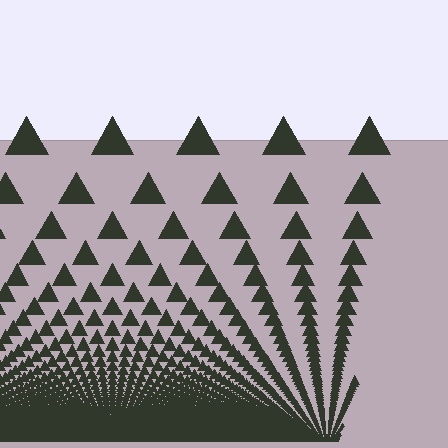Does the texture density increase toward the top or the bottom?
Density increases toward the bottom.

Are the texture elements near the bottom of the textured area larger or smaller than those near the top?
Smaller. The gradient is inverted — elements near the bottom are smaller and denser.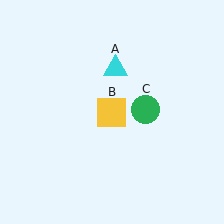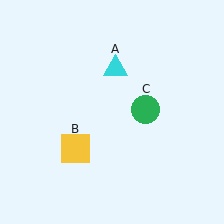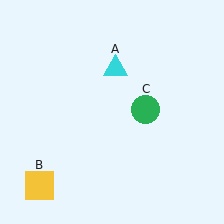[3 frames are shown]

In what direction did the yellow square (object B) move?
The yellow square (object B) moved down and to the left.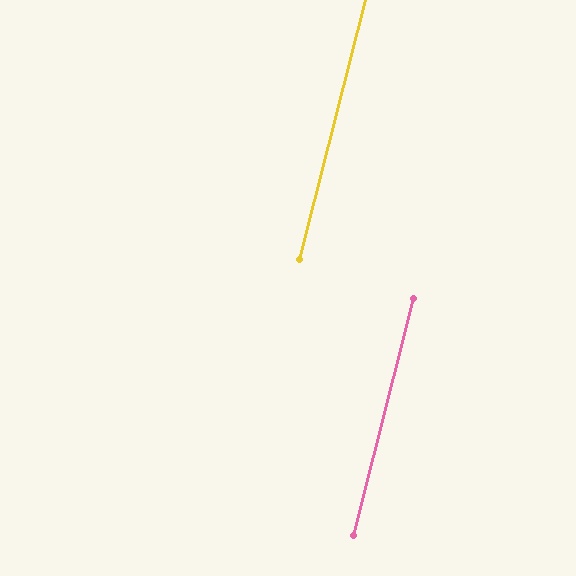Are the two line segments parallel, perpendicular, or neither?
Parallel — their directions differ by only 0.0°.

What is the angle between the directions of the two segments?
Approximately 0 degrees.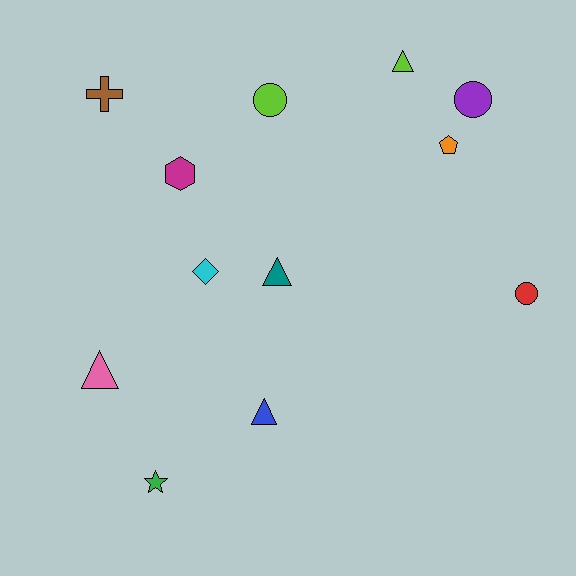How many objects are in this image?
There are 12 objects.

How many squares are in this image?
There are no squares.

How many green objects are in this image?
There is 1 green object.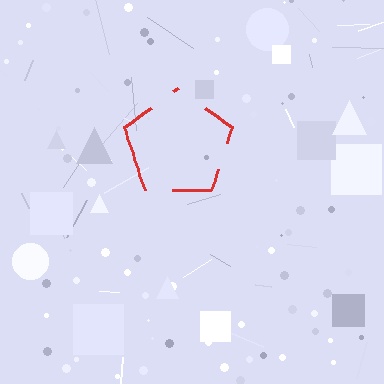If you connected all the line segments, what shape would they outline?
They would outline a pentagon.